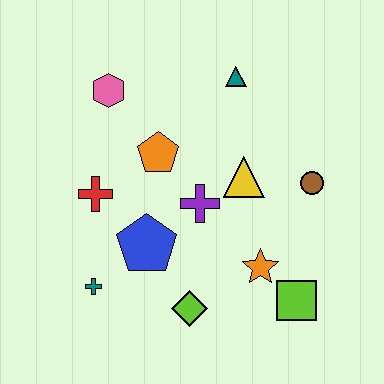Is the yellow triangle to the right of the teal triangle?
Yes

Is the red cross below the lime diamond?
No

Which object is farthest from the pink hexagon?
The lime square is farthest from the pink hexagon.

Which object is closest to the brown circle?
The yellow triangle is closest to the brown circle.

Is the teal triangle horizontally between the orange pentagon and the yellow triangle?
Yes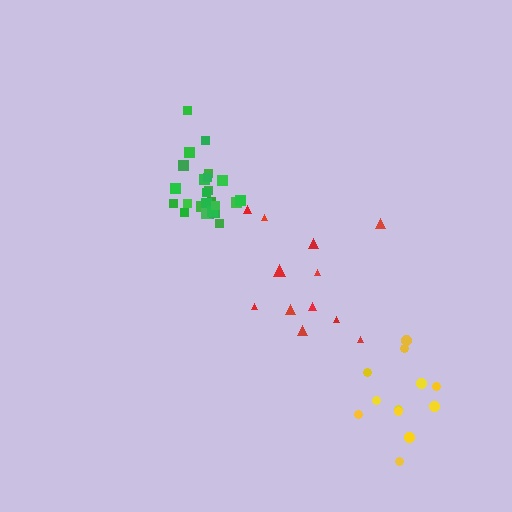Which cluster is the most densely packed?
Green.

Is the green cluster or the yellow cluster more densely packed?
Green.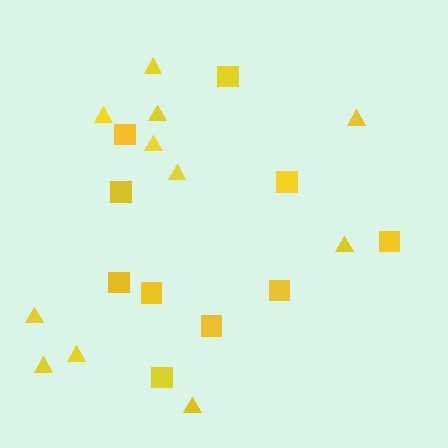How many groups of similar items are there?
There are 2 groups: one group of triangles (11) and one group of squares (10).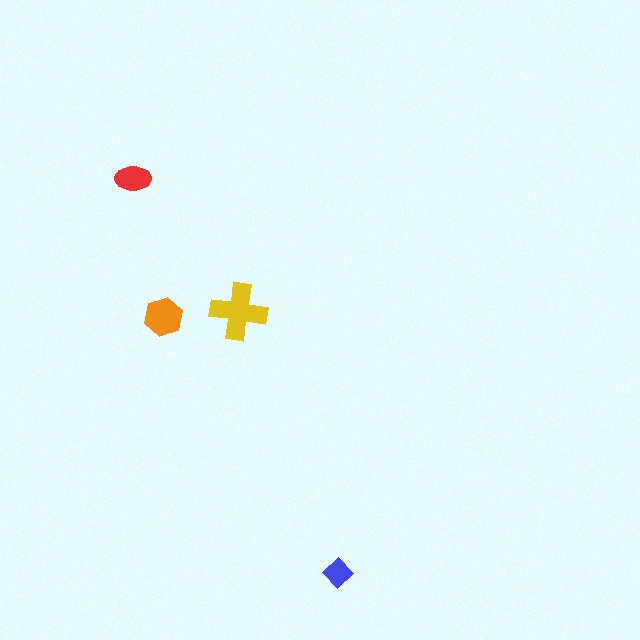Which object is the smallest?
The blue diamond.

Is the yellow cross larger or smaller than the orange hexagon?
Larger.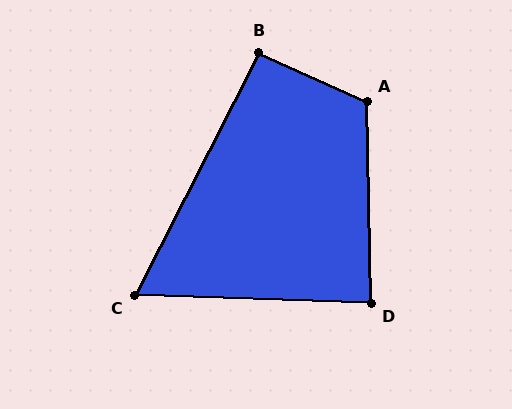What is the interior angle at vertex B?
Approximately 93 degrees (approximately right).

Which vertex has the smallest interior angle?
C, at approximately 65 degrees.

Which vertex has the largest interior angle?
A, at approximately 115 degrees.